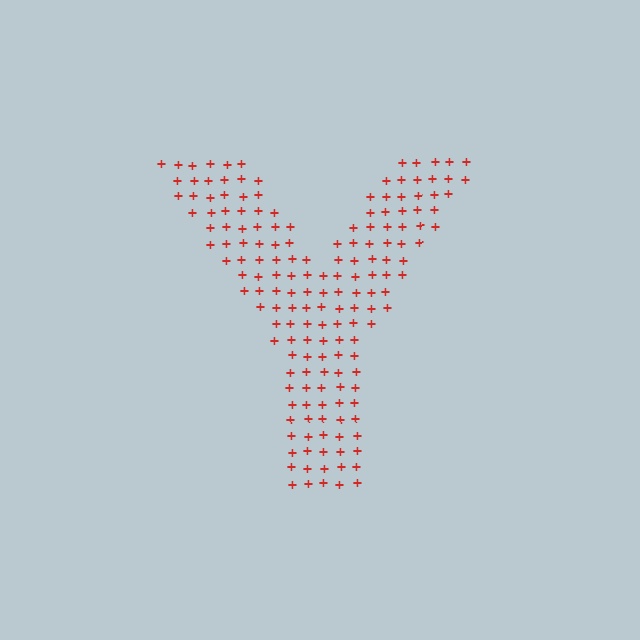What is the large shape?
The large shape is the letter Y.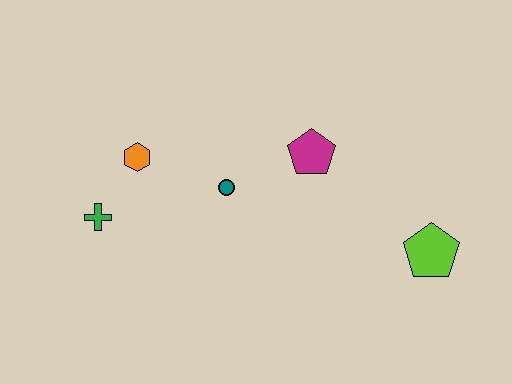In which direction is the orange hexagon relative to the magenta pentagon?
The orange hexagon is to the left of the magenta pentagon.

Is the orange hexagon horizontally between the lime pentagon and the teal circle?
No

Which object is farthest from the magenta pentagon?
The green cross is farthest from the magenta pentagon.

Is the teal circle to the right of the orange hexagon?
Yes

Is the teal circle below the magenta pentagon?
Yes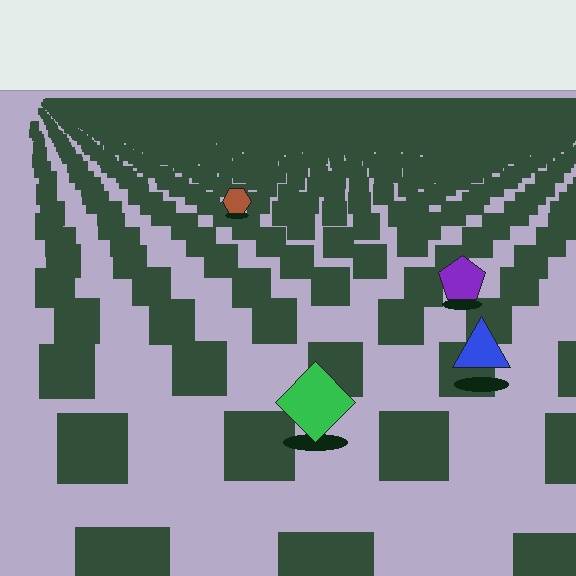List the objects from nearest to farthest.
From nearest to farthest: the green diamond, the blue triangle, the purple pentagon, the brown hexagon.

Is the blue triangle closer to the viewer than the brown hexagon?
Yes. The blue triangle is closer — you can tell from the texture gradient: the ground texture is coarser near it.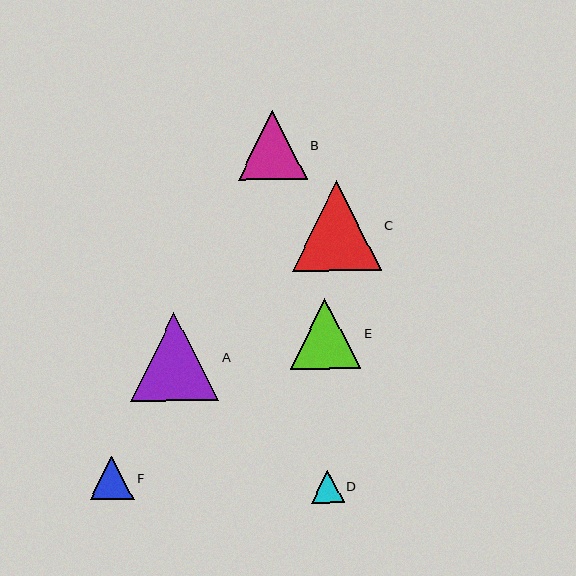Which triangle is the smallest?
Triangle D is the smallest with a size of approximately 33 pixels.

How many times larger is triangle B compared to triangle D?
Triangle B is approximately 2.1 times the size of triangle D.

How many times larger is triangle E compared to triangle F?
Triangle E is approximately 1.6 times the size of triangle F.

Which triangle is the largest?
Triangle C is the largest with a size of approximately 89 pixels.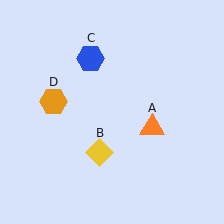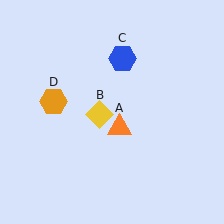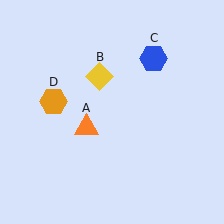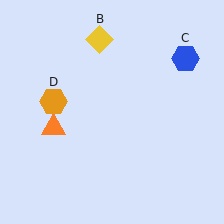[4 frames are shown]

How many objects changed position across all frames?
3 objects changed position: orange triangle (object A), yellow diamond (object B), blue hexagon (object C).